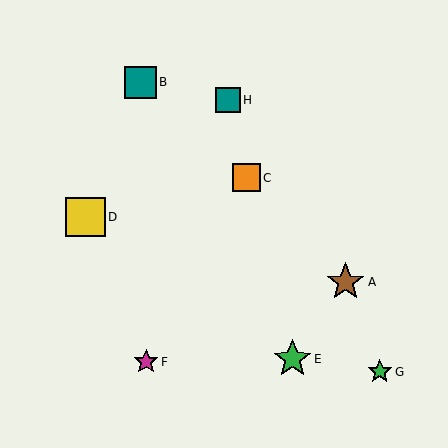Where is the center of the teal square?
The center of the teal square is at (141, 82).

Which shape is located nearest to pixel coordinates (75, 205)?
The yellow square (labeled D) at (86, 217) is nearest to that location.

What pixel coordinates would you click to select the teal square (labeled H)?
Click at (228, 100) to select the teal square H.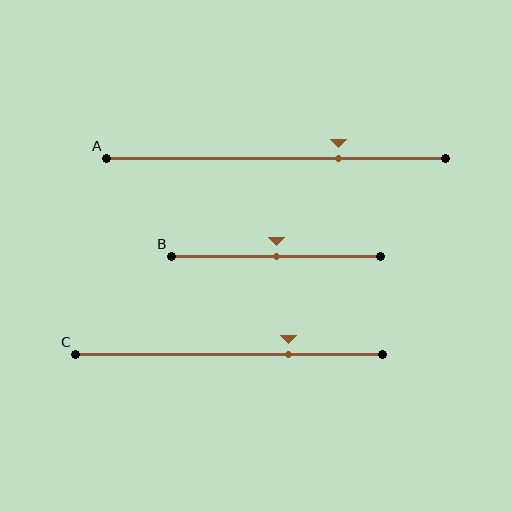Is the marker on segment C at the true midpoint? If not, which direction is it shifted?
No, the marker on segment C is shifted to the right by about 20% of the segment length.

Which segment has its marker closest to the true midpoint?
Segment B has its marker closest to the true midpoint.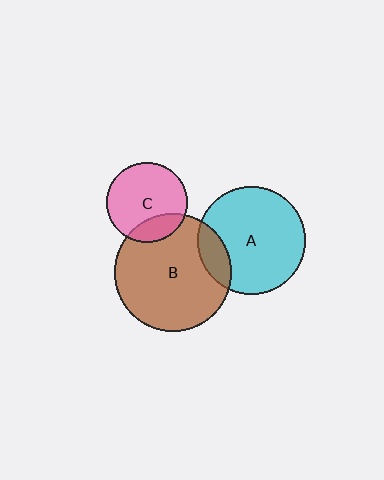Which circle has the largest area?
Circle B (brown).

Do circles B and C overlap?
Yes.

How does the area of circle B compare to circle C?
Approximately 2.1 times.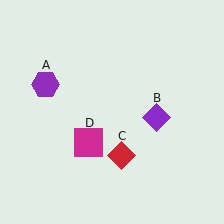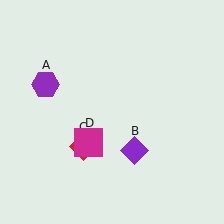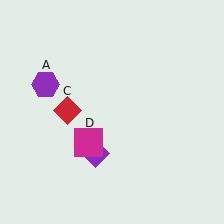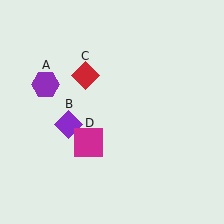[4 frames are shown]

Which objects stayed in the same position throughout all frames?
Purple hexagon (object A) and magenta square (object D) remained stationary.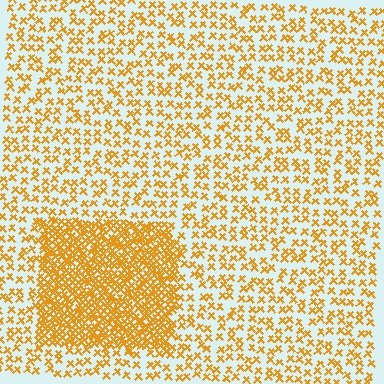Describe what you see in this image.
The image contains small orange elements arranged at two different densities. A rectangle-shaped region is visible where the elements are more densely packed than the surrounding area.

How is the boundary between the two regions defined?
The boundary is defined by a change in element density (approximately 2.8x ratio). All elements are the same color, size, and shape.